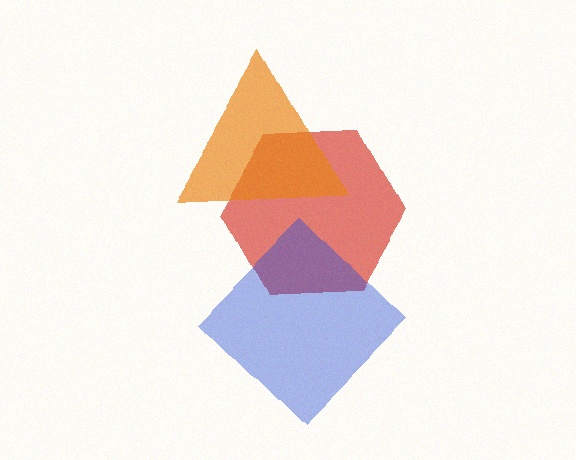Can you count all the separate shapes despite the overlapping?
Yes, there are 3 separate shapes.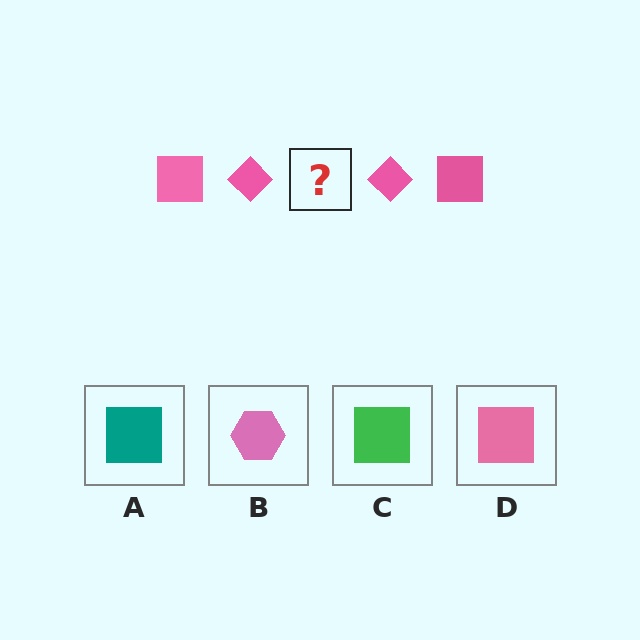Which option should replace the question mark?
Option D.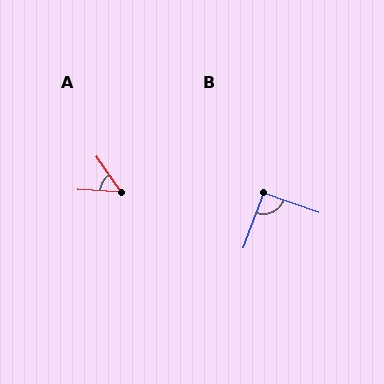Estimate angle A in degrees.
Approximately 52 degrees.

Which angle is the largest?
B, at approximately 91 degrees.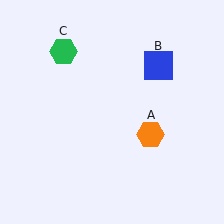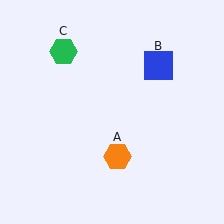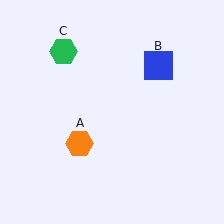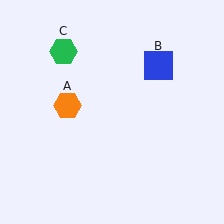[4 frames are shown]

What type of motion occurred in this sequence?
The orange hexagon (object A) rotated clockwise around the center of the scene.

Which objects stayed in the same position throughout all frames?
Blue square (object B) and green hexagon (object C) remained stationary.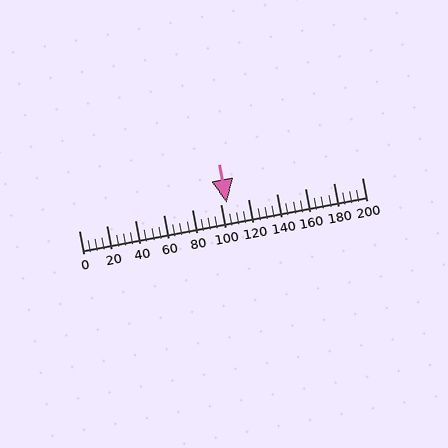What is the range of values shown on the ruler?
The ruler shows values from 0 to 200.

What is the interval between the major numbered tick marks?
The major tick marks are spaced 20 units apart.